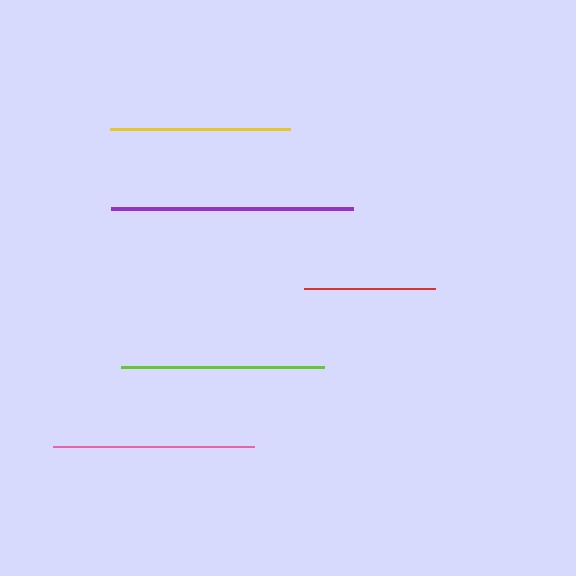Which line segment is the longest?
The purple line is the longest at approximately 242 pixels.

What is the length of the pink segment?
The pink segment is approximately 201 pixels long.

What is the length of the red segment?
The red segment is approximately 131 pixels long.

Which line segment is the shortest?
The red line is the shortest at approximately 131 pixels.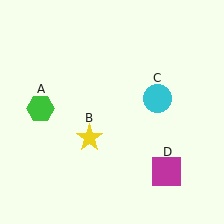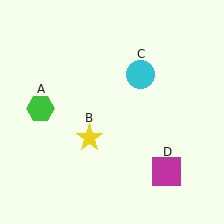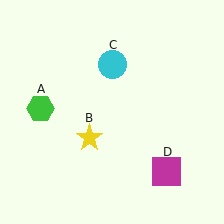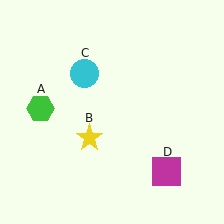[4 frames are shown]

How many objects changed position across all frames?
1 object changed position: cyan circle (object C).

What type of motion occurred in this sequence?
The cyan circle (object C) rotated counterclockwise around the center of the scene.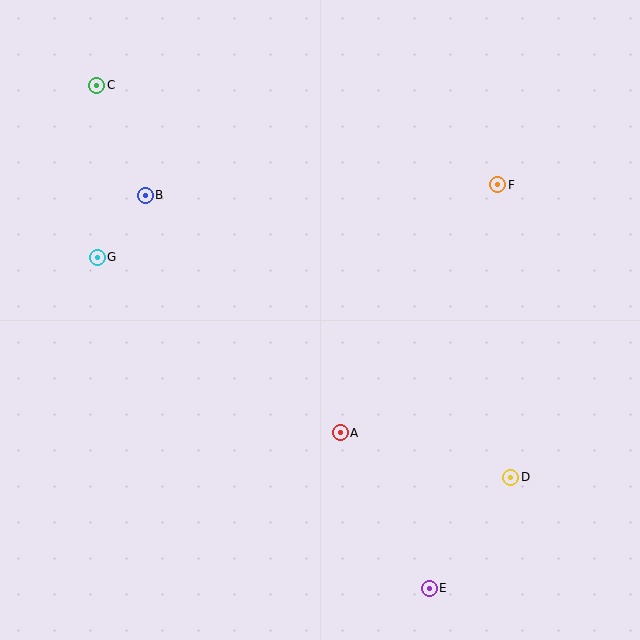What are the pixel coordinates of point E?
Point E is at (429, 588).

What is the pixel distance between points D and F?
The distance between D and F is 293 pixels.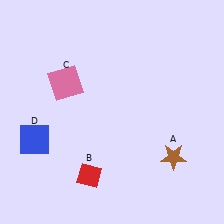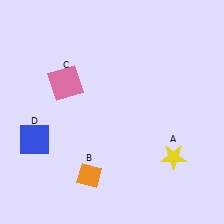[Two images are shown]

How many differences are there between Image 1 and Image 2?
There are 2 differences between the two images.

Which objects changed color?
A changed from brown to yellow. B changed from red to orange.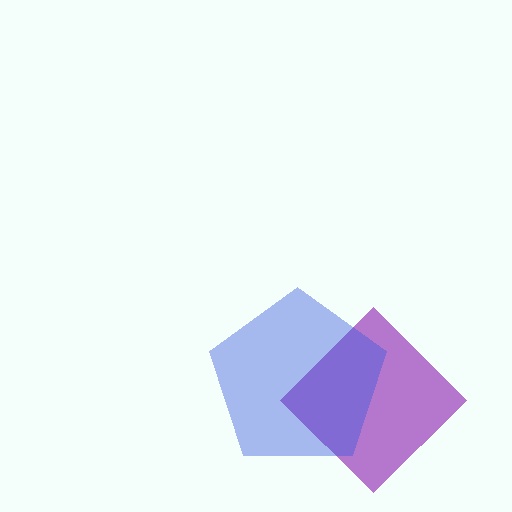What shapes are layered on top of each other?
The layered shapes are: a purple diamond, a blue pentagon.